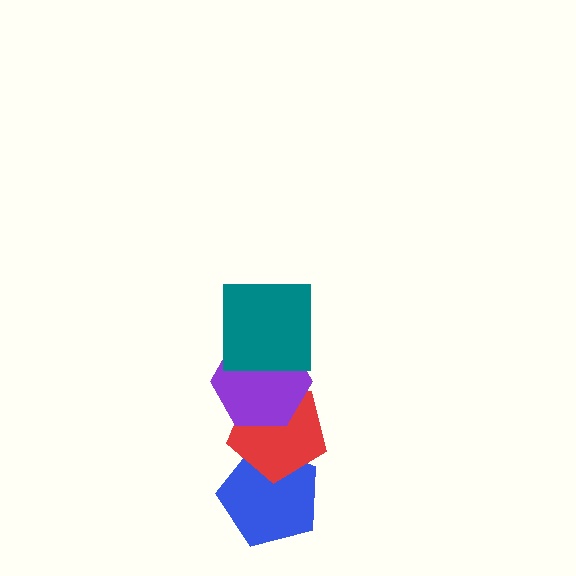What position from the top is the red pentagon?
The red pentagon is 3rd from the top.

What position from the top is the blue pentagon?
The blue pentagon is 4th from the top.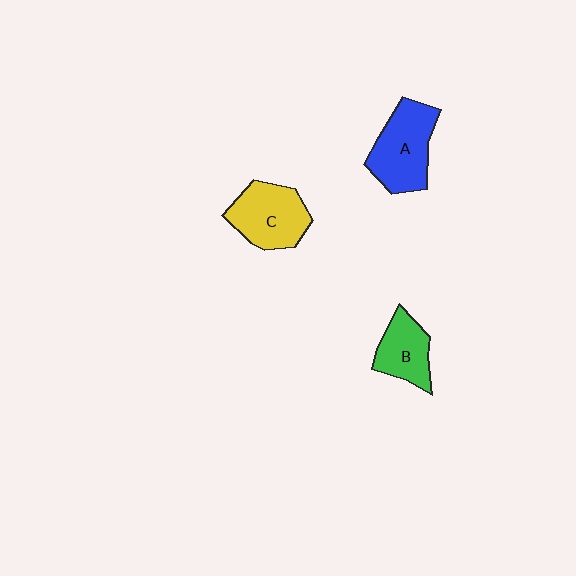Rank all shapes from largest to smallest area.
From largest to smallest: A (blue), C (yellow), B (green).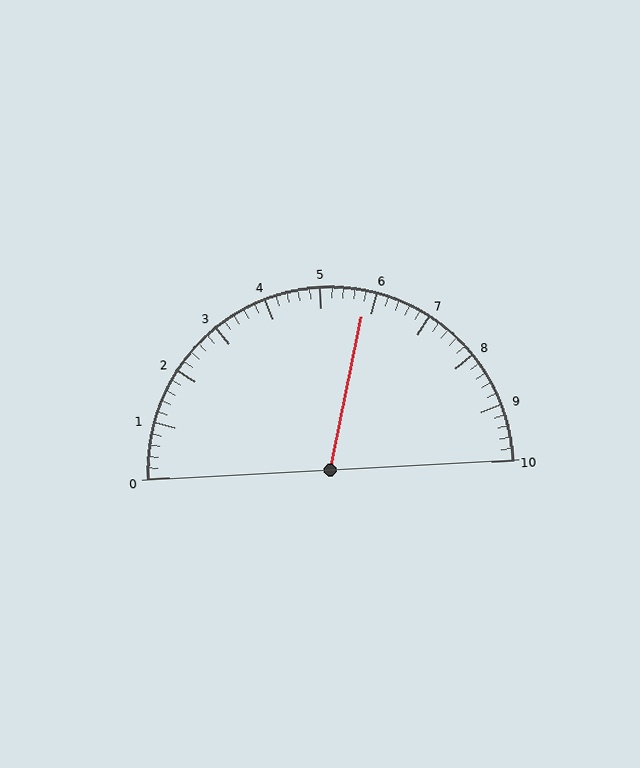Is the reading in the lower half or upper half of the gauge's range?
The reading is in the upper half of the range (0 to 10).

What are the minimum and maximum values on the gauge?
The gauge ranges from 0 to 10.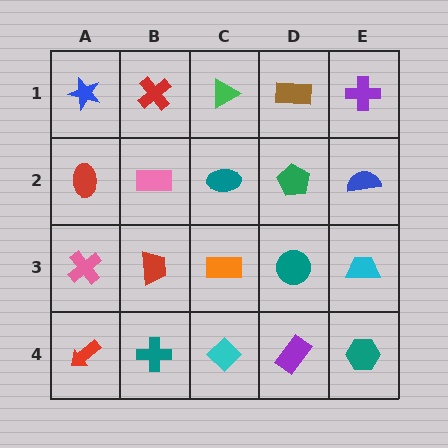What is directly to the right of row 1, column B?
A green triangle.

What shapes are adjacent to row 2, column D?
A brown rectangle (row 1, column D), a teal circle (row 3, column D), a teal ellipse (row 2, column C), a blue semicircle (row 2, column E).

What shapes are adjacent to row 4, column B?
A red trapezoid (row 3, column B), a red arrow (row 4, column A), a cyan diamond (row 4, column C).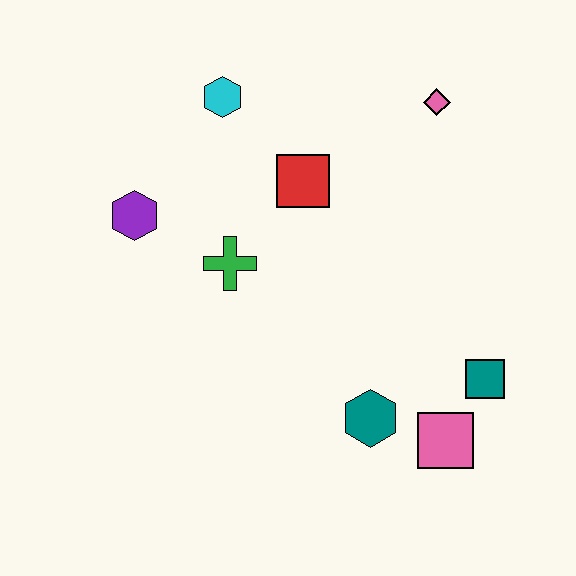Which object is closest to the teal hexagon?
The pink square is closest to the teal hexagon.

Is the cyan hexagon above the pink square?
Yes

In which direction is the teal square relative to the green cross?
The teal square is to the right of the green cross.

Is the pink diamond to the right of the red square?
Yes